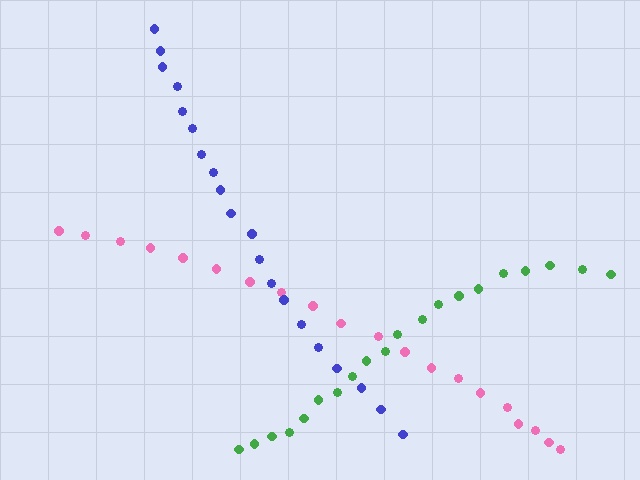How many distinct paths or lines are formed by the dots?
There are 3 distinct paths.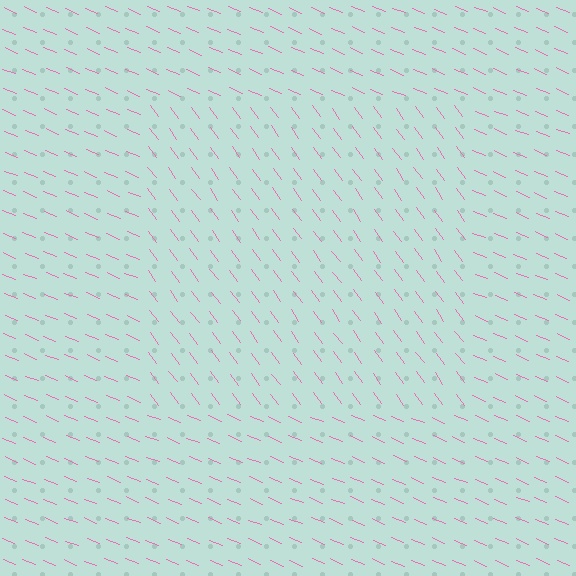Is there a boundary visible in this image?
Yes, there is a texture boundary formed by a change in line orientation.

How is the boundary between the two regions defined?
The boundary is defined purely by a change in line orientation (approximately 32 degrees difference). All lines are the same color and thickness.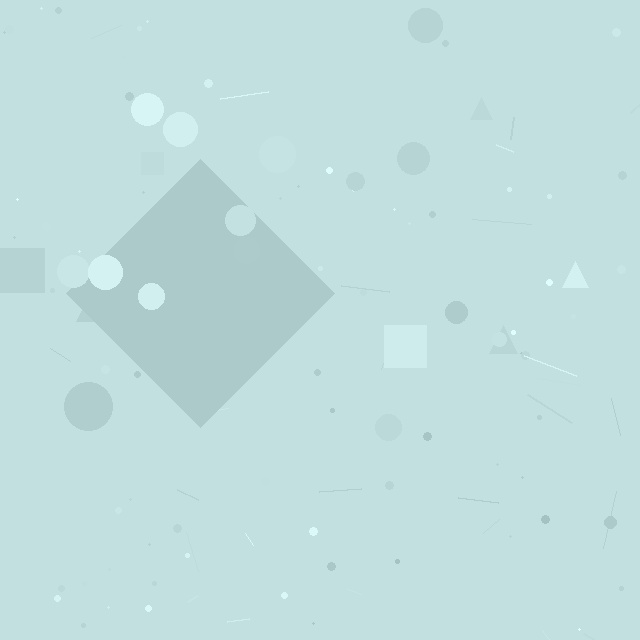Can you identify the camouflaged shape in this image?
The camouflaged shape is a diamond.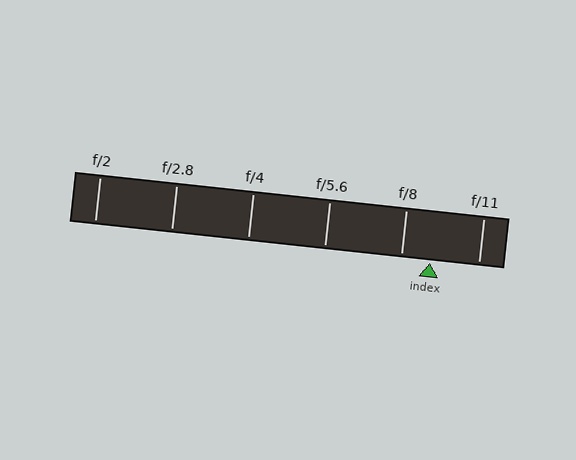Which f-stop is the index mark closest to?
The index mark is closest to f/8.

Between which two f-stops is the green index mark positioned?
The index mark is between f/8 and f/11.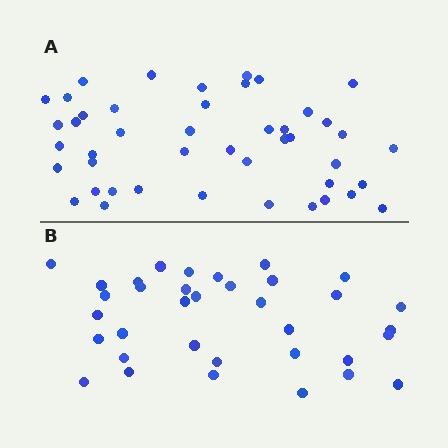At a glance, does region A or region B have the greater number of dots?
Region A (the top region) has more dots.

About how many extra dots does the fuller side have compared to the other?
Region A has roughly 10 or so more dots than region B.